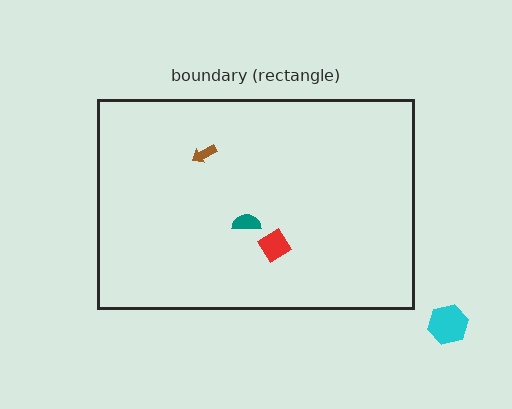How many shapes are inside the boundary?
3 inside, 1 outside.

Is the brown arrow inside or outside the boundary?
Inside.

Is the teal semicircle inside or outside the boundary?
Inside.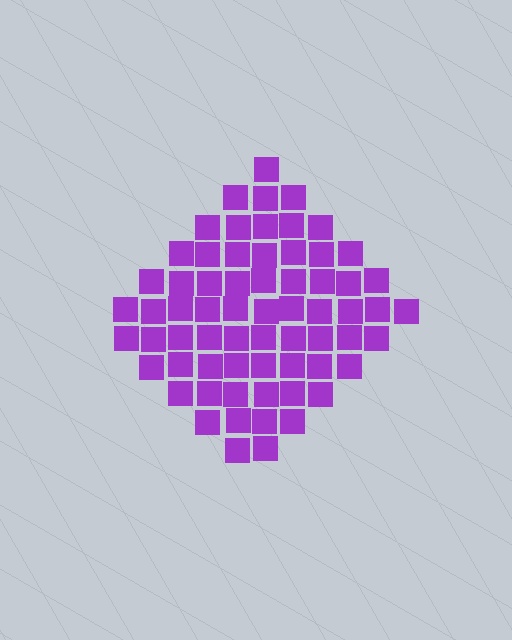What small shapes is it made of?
It is made of small squares.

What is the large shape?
The large shape is a diamond.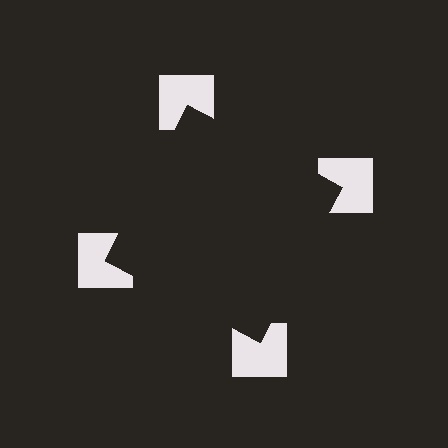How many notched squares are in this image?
There are 4 — one at each vertex of the illusory square.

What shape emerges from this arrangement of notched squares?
An illusory square — its edges are inferred from the aligned wedge cuts in the notched squares, not physically drawn.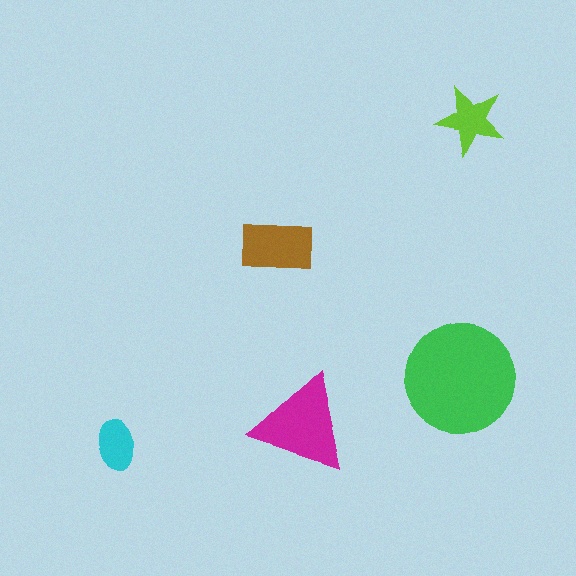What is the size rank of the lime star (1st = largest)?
4th.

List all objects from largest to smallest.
The green circle, the magenta triangle, the brown rectangle, the lime star, the cyan ellipse.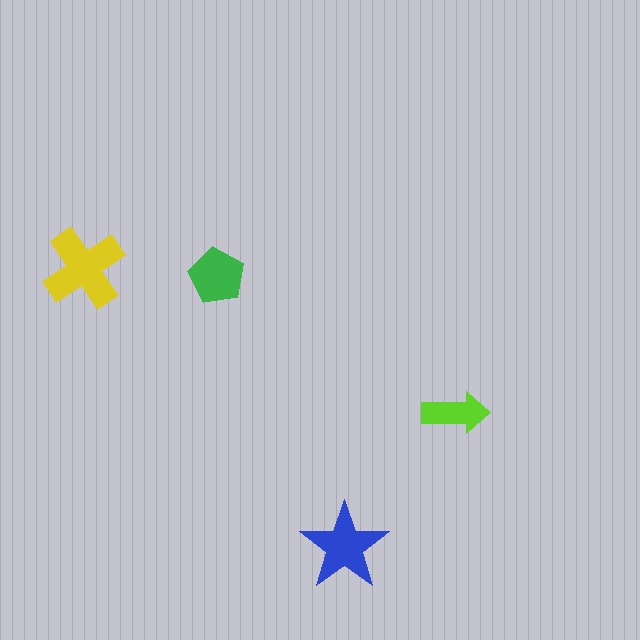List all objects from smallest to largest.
The lime arrow, the green pentagon, the blue star, the yellow cross.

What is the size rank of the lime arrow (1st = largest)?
4th.